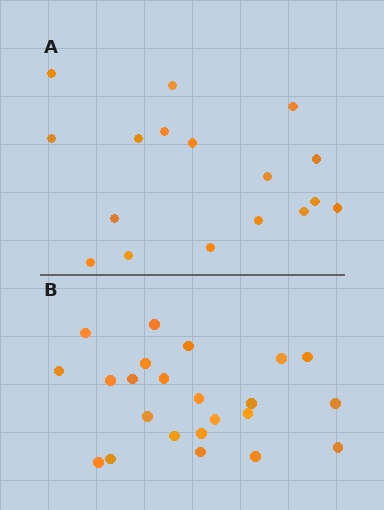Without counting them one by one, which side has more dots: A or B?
Region B (the bottom region) has more dots.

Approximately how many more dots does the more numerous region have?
Region B has about 6 more dots than region A.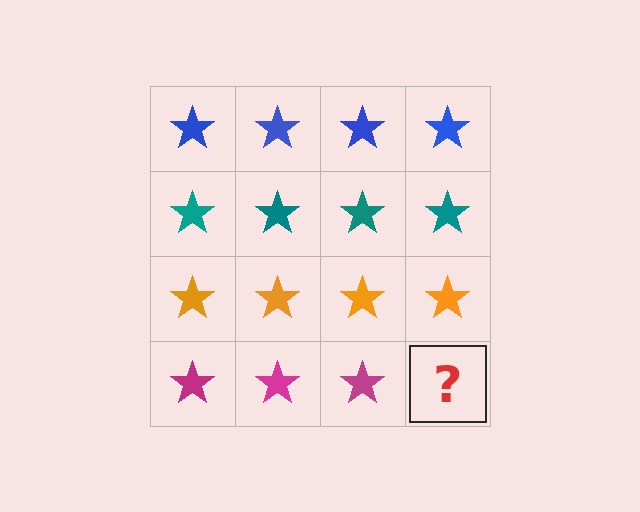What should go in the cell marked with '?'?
The missing cell should contain a magenta star.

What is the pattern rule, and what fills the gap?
The rule is that each row has a consistent color. The gap should be filled with a magenta star.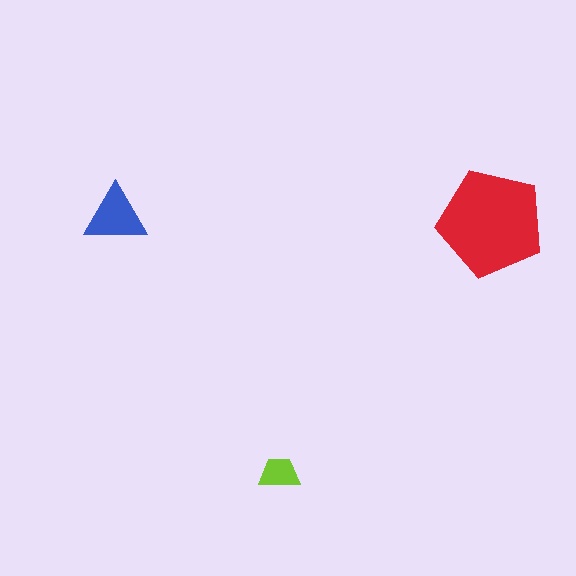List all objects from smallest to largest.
The lime trapezoid, the blue triangle, the red pentagon.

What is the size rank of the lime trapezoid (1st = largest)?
3rd.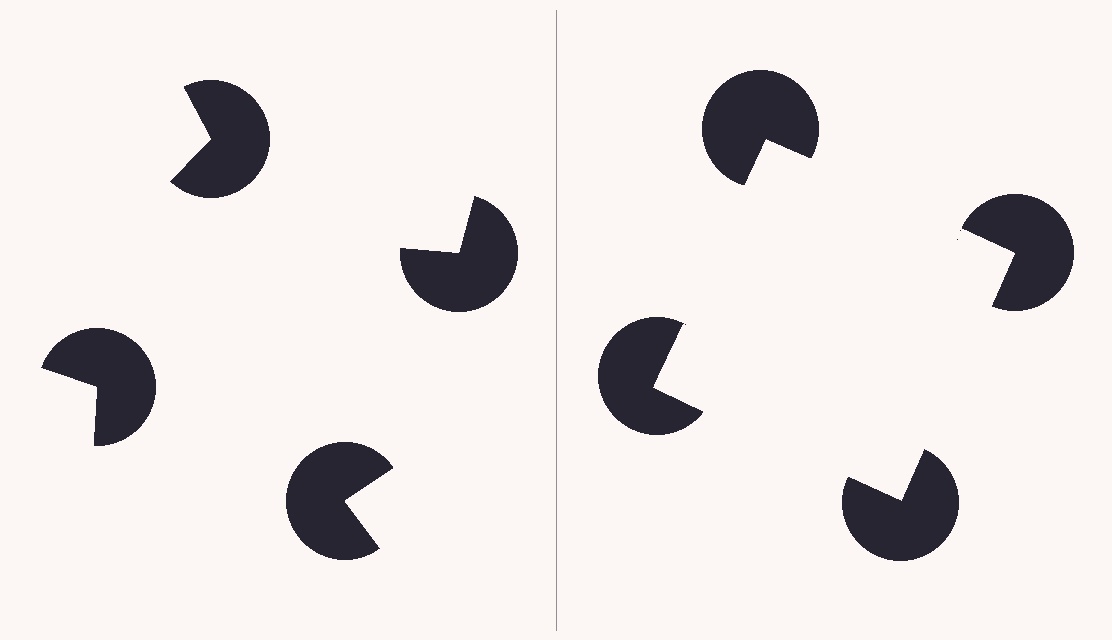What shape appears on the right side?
An illusory square.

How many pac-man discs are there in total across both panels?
8 — 4 on each side.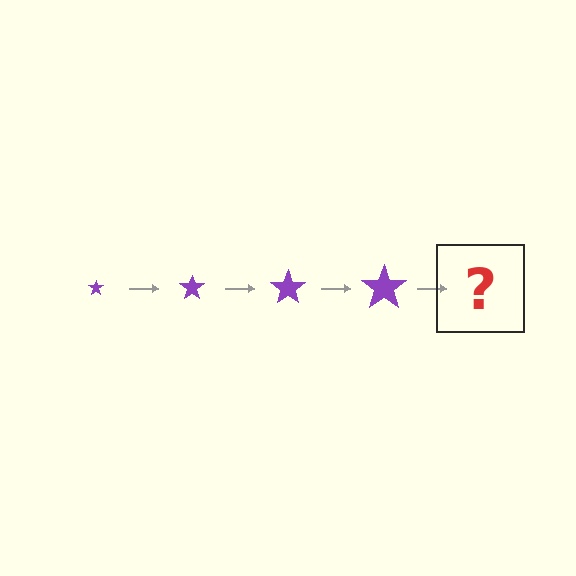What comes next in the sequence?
The next element should be a purple star, larger than the previous one.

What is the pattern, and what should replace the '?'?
The pattern is that the star gets progressively larger each step. The '?' should be a purple star, larger than the previous one.